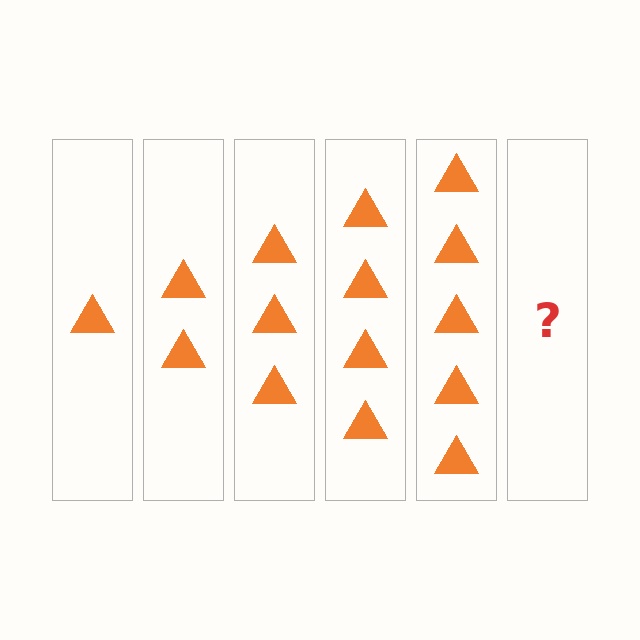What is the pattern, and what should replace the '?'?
The pattern is that each step adds one more triangle. The '?' should be 6 triangles.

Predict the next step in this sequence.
The next step is 6 triangles.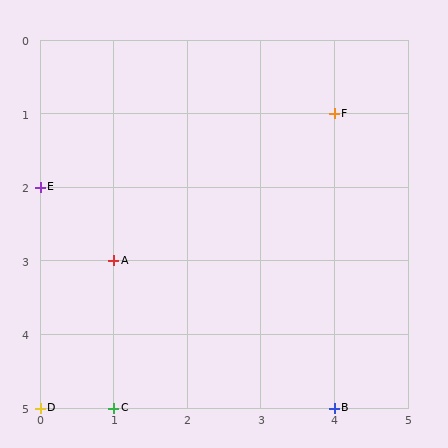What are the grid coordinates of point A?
Point A is at grid coordinates (1, 3).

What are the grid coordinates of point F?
Point F is at grid coordinates (4, 1).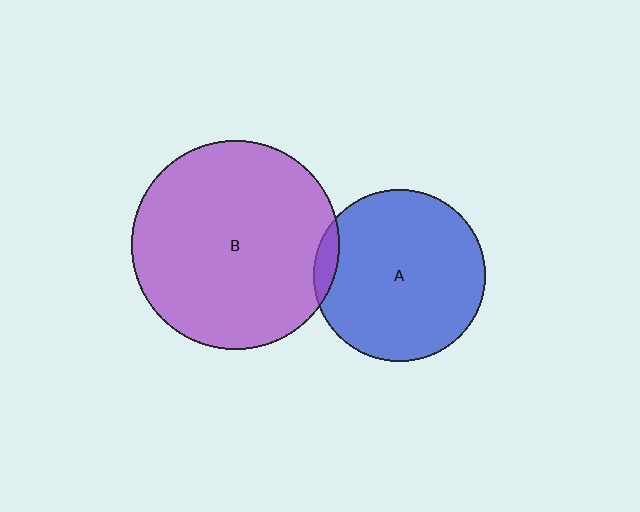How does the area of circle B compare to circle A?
Approximately 1.5 times.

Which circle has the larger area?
Circle B (purple).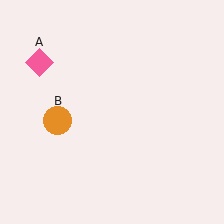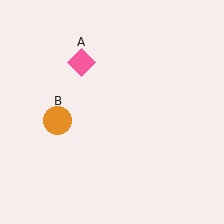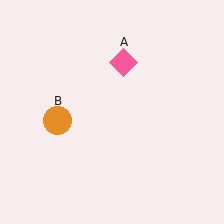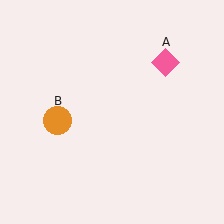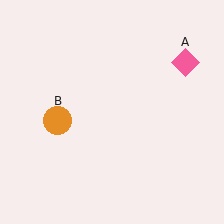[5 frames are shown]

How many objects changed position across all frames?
1 object changed position: pink diamond (object A).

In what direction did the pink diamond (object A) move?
The pink diamond (object A) moved right.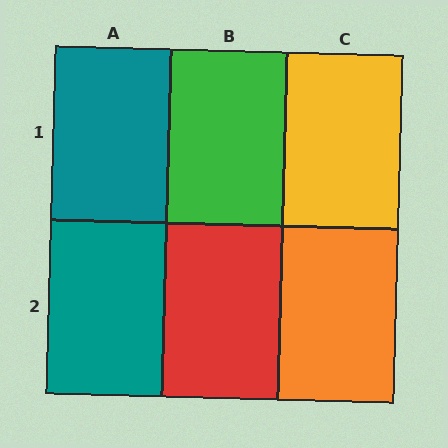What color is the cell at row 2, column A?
Teal.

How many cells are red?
1 cell is red.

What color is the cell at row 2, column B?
Red.